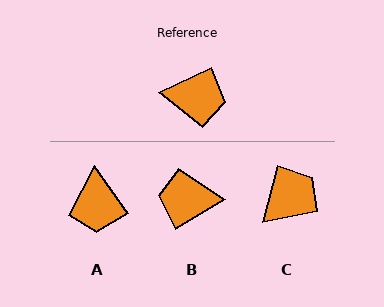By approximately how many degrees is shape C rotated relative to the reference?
Approximately 51 degrees counter-clockwise.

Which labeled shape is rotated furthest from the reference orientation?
B, about 174 degrees away.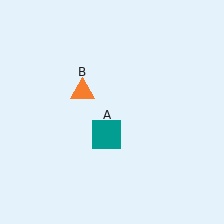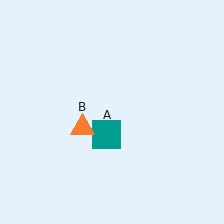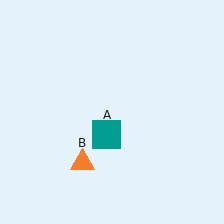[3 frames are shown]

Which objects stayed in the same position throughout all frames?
Teal square (object A) remained stationary.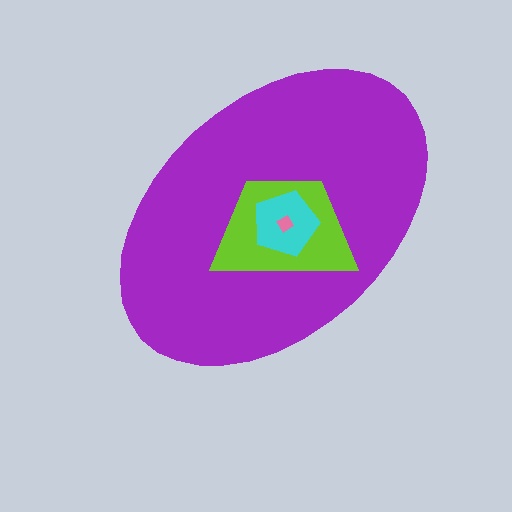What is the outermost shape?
The purple ellipse.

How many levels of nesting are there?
4.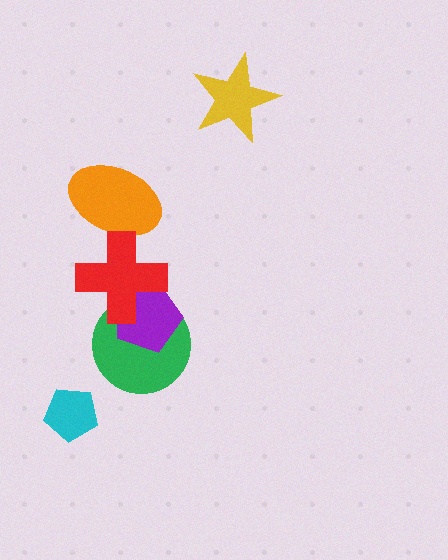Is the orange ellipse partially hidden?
Yes, it is partially covered by another shape.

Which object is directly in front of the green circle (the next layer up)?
The purple pentagon is directly in front of the green circle.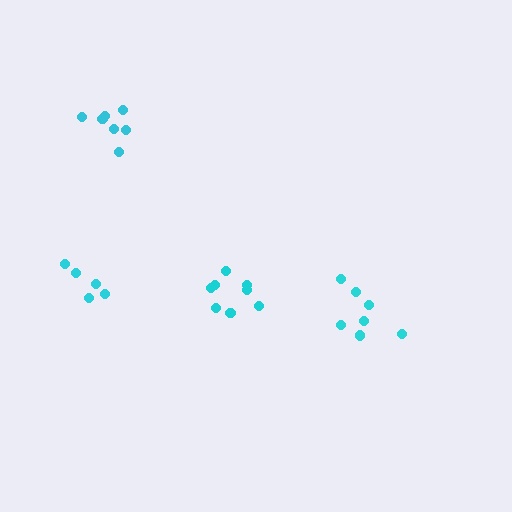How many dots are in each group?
Group 1: 7 dots, Group 2: 7 dots, Group 3: 5 dots, Group 4: 8 dots (27 total).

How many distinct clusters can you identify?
There are 4 distinct clusters.